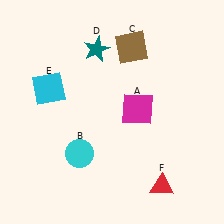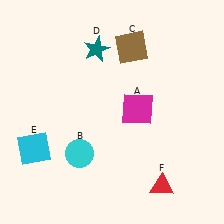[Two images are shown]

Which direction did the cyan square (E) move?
The cyan square (E) moved down.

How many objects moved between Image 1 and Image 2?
1 object moved between the two images.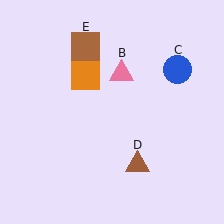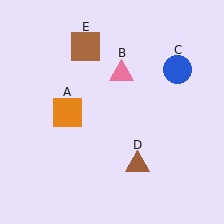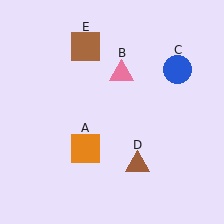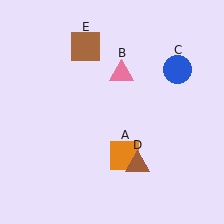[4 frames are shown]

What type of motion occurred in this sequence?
The orange square (object A) rotated counterclockwise around the center of the scene.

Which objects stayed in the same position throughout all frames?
Pink triangle (object B) and blue circle (object C) and brown triangle (object D) and brown square (object E) remained stationary.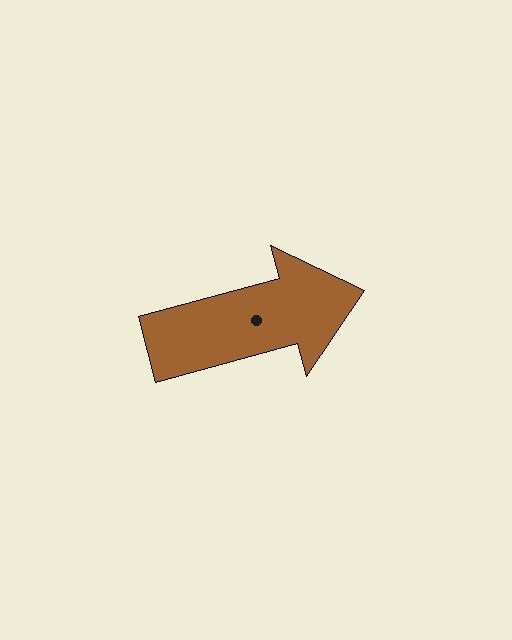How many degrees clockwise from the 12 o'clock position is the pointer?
Approximately 75 degrees.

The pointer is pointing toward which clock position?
Roughly 2 o'clock.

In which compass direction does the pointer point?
East.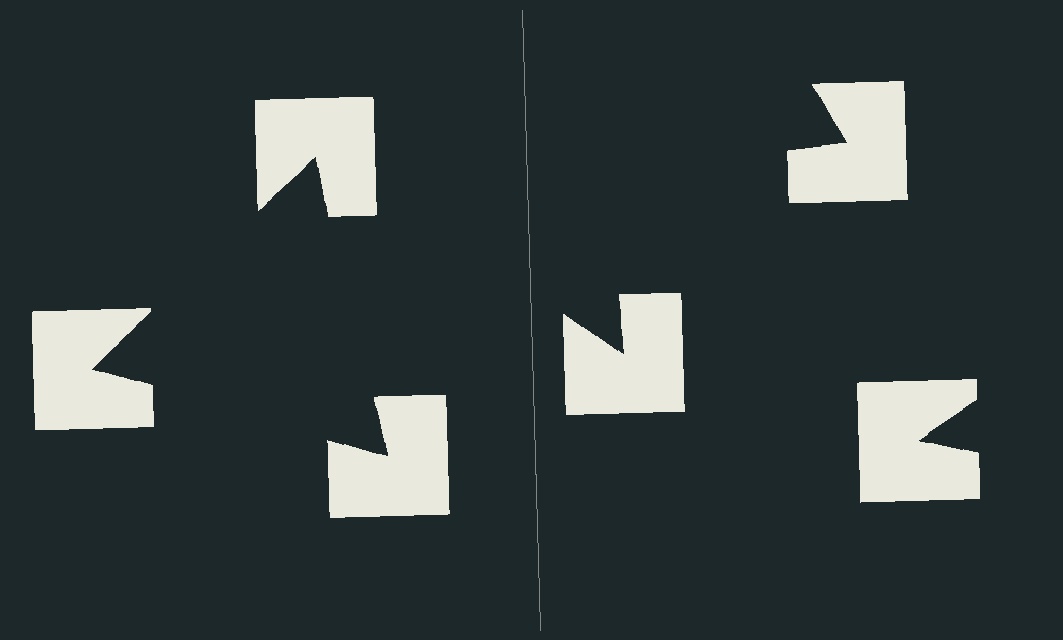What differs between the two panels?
The notched squares are positioned identically on both sides; only the wedge orientations differ. On the left they align to a triangle; on the right they are misaligned.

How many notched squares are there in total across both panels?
6 — 3 on each side.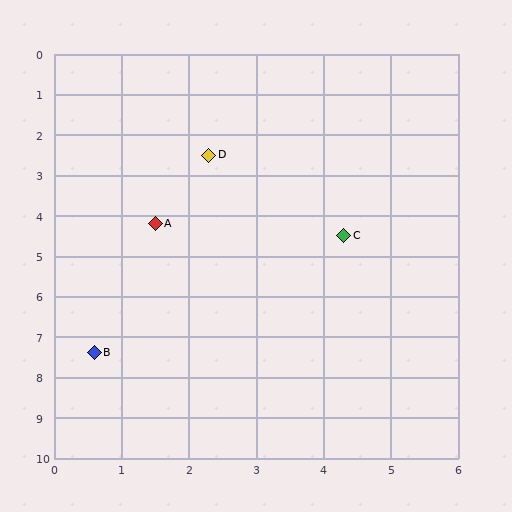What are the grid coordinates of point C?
Point C is at approximately (4.3, 4.5).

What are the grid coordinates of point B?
Point B is at approximately (0.6, 7.4).